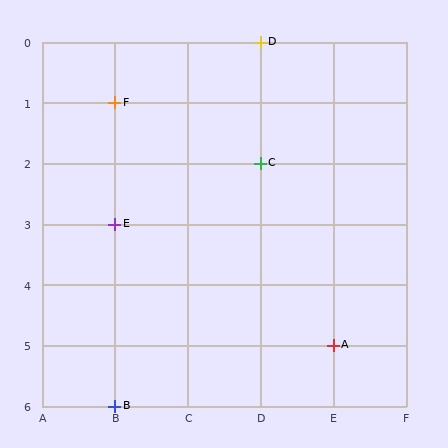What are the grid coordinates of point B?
Point B is at grid coordinates (B, 6).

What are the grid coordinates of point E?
Point E is at grid coordinates (B, 3).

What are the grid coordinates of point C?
Point C is at grid coordinates (D, 2).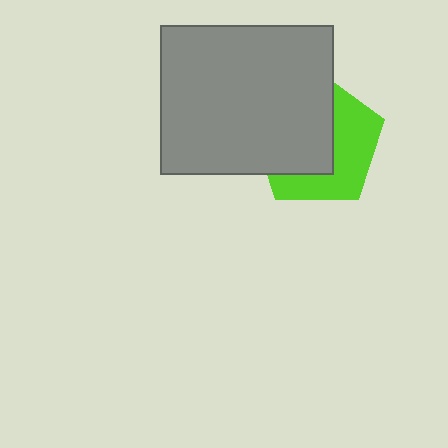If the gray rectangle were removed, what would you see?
You would see the complete lime pentagon.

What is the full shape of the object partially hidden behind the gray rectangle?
The partially hidden object is a lime pentagon.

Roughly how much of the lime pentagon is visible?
About half of it is visible (roughly 46%).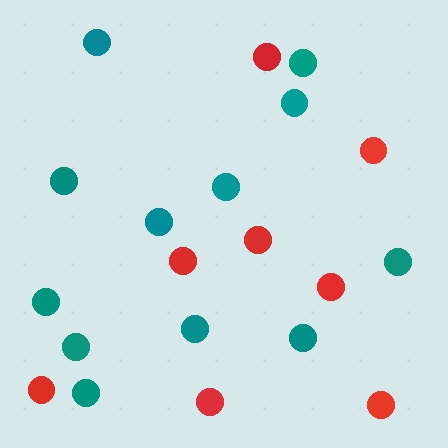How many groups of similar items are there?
There are 2 groups: one group of red circles (8) and one group of teal circles (12).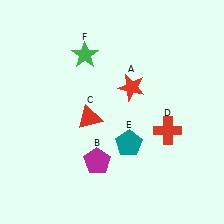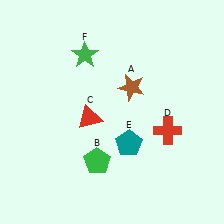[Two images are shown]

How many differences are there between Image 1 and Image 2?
There are 2 differences between the two images.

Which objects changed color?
A changed from red to brown. B changed from magenta to green.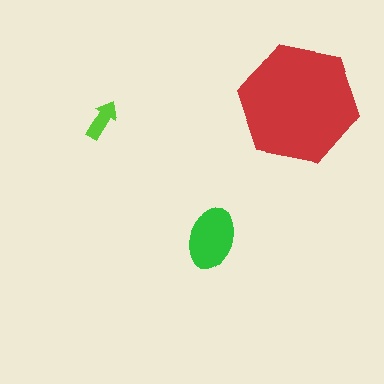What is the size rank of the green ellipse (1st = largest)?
2nd.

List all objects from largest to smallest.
The red hexagon, the green ellipse, the lime arrow.